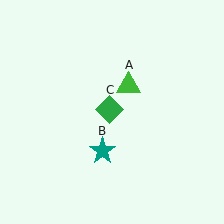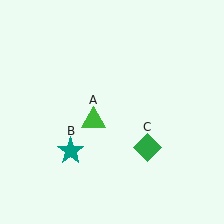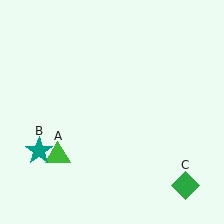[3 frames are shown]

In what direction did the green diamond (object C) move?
The green diamond (object C) moved down and to the right.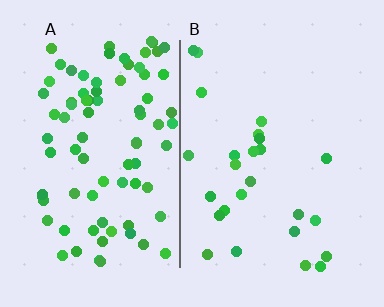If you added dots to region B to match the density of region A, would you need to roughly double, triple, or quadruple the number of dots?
Approximately triple.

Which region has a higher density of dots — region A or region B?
A (the left).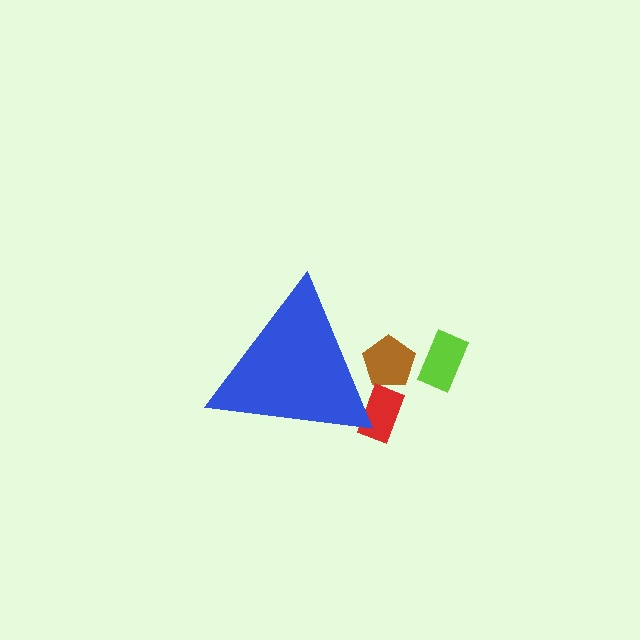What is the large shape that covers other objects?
A blue triangle.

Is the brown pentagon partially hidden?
Yes, the brown pentagon is partially hidden behind the blue triangle.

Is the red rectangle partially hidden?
Yes, the red rectangle is partially hidden behind the blue triangle.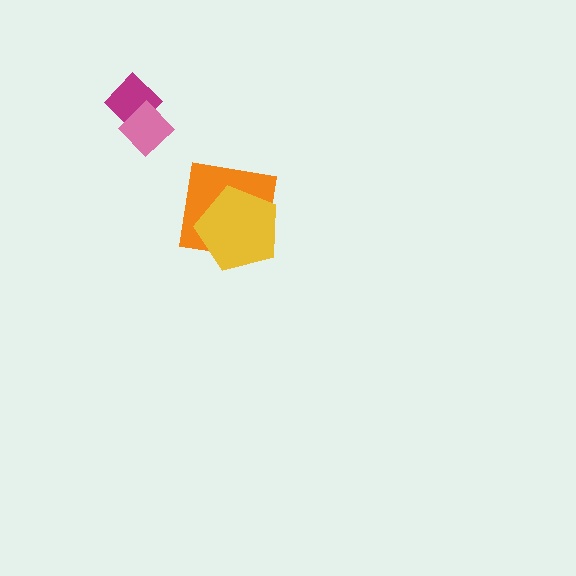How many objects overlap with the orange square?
1 object overlaps with the orange square.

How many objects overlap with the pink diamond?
1 object overlaps with the pink diamond.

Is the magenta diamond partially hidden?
Yes, it is partially covered by another shape.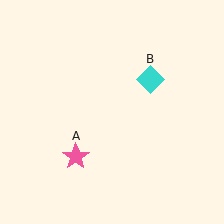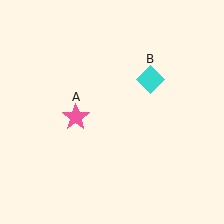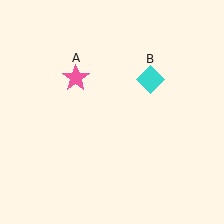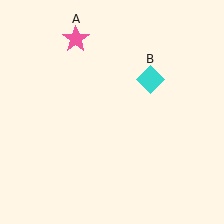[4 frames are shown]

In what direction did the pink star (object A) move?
The pink star (object A) moved up.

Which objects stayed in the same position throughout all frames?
Cyan diamond (object B) remained stationary.